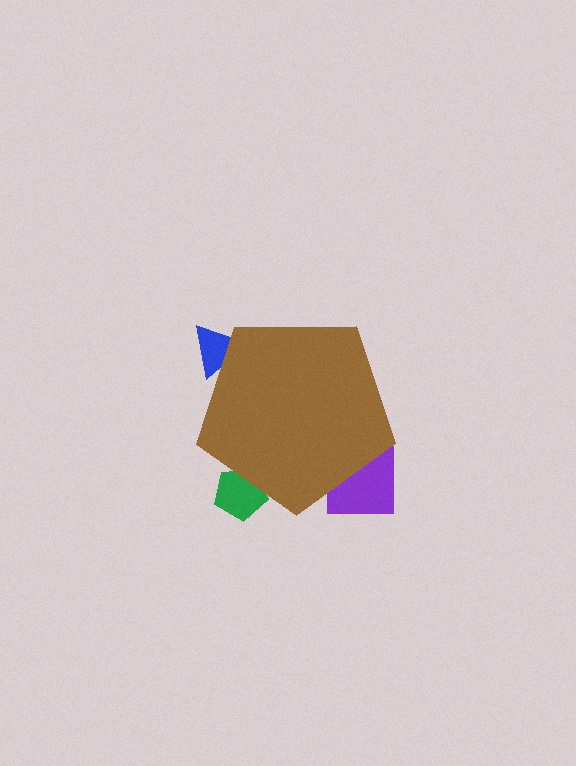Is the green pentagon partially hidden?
Yes, the green pentagon is partially hidden behind the brown pentagon.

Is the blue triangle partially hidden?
Yes, the blue triangle is partially hidden behind the brown pentagon.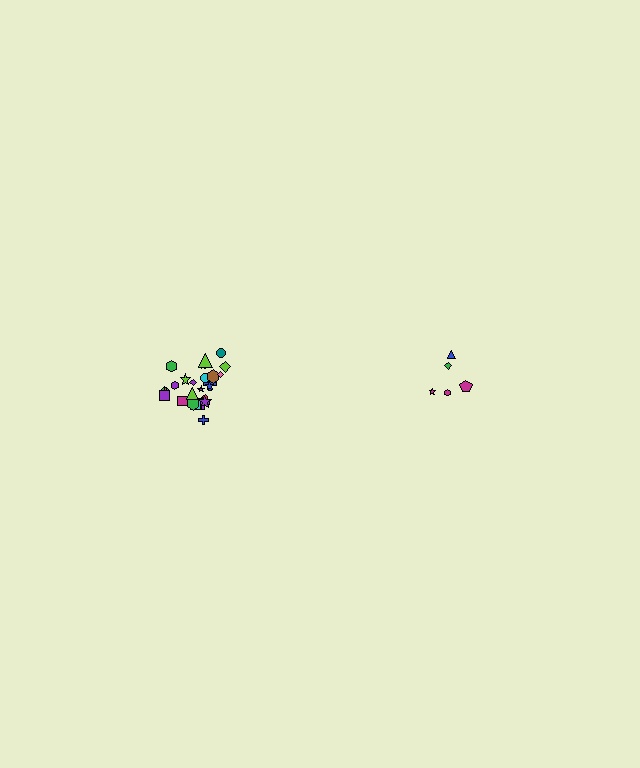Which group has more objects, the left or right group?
The left group.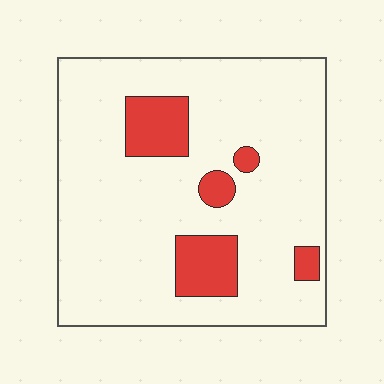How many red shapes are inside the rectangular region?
5.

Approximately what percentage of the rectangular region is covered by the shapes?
Approximately 15%.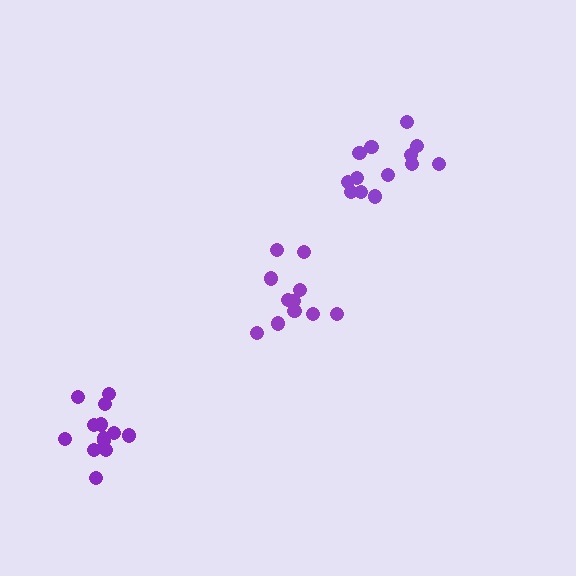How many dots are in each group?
Group 1: 11 dots, Group 2: 13 dots, Group 3: 13 dots (37 total).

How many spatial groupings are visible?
There are 3 spatial groupings.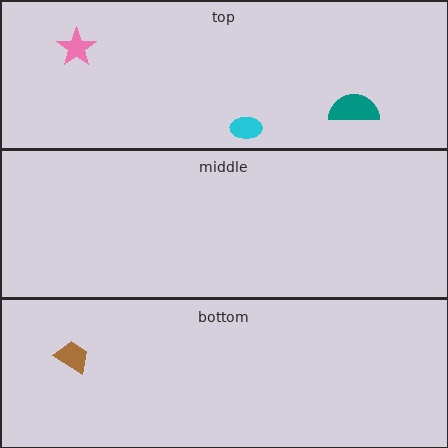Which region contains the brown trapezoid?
The bottom region.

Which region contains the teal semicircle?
The top region.